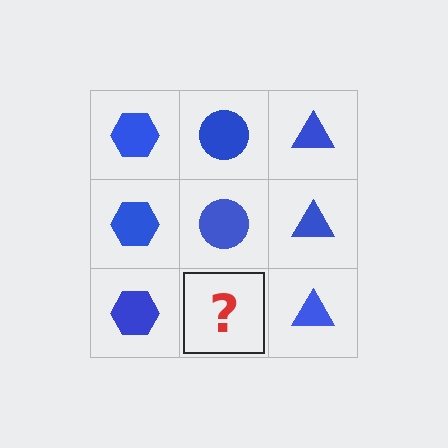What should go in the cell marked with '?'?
The missing cell should contain a blue circle.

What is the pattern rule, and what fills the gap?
The rule is that each column has a consistent shape. The gap should be filled with a blue circle.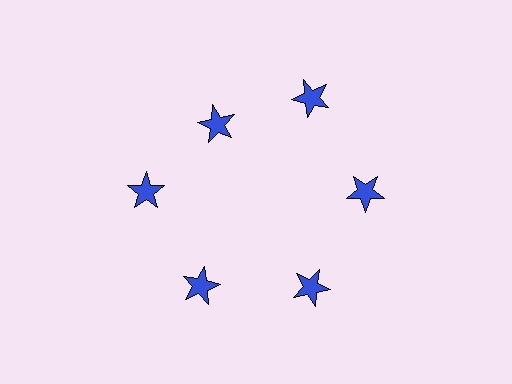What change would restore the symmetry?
The symmetry would be restored by moving it outward, back onto the ring so that all 6 stars sit at equal angles and equal distance from the center.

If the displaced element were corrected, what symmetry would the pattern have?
It would have 6-fold rotational symmetry — the pattern would map onto itself every 60 degrees.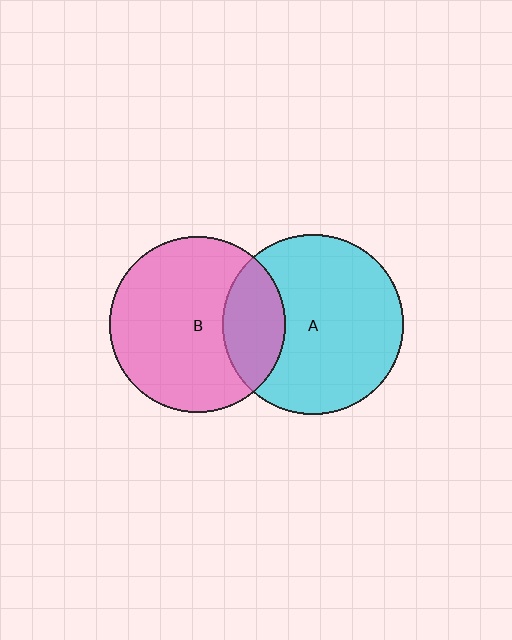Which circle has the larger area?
Circle A (cyan).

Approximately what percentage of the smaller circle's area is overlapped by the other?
Approximately 25%.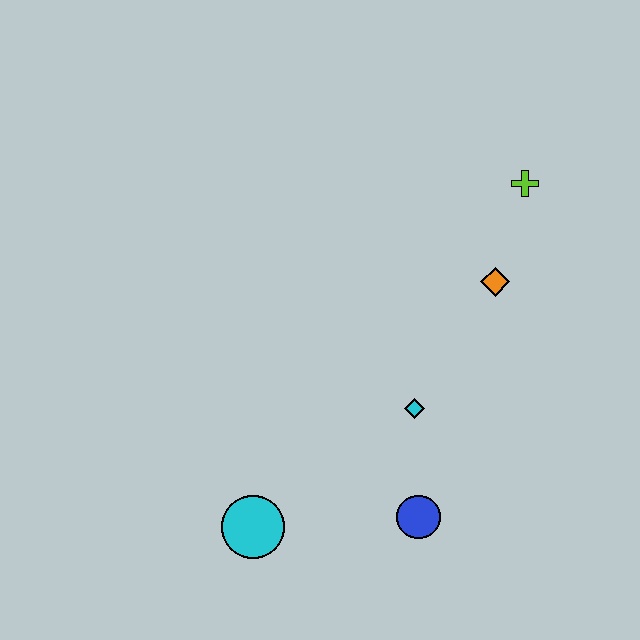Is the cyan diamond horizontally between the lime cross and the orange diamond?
No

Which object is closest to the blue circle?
The cyan diamond is closest to the blue circle.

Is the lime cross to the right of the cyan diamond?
Yes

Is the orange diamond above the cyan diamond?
Yes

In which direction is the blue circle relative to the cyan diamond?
The blue circle is below the cyan diamond.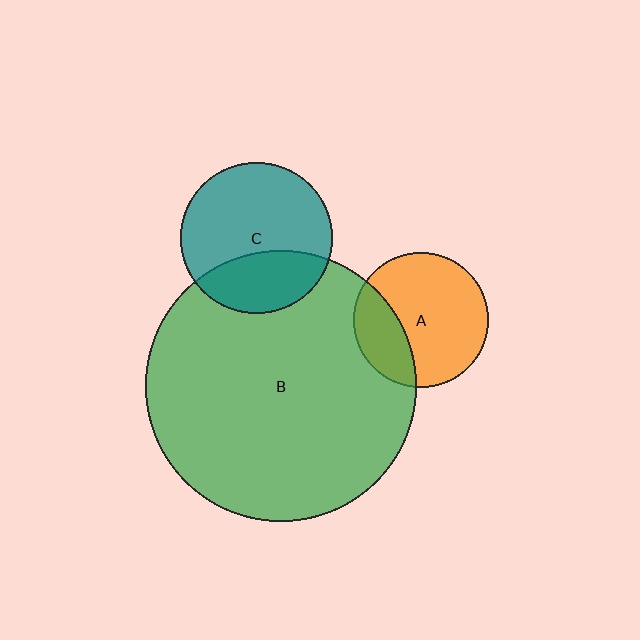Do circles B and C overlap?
Yes.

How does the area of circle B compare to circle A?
Approximately 4.0 times.